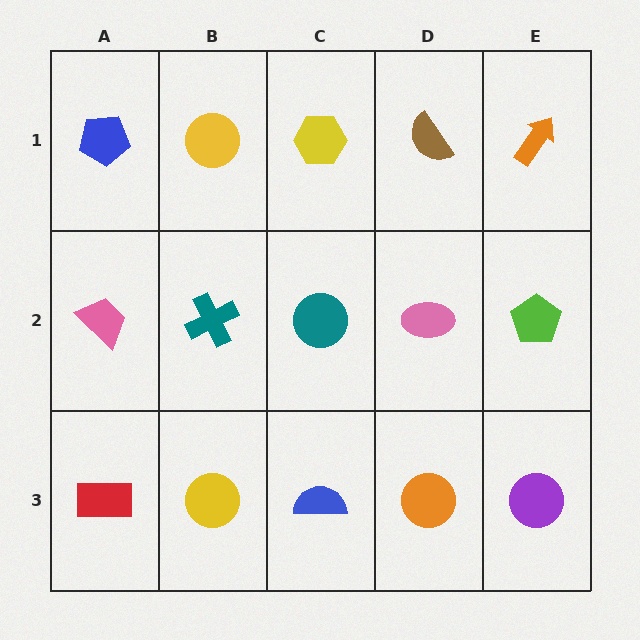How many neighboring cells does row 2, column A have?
3.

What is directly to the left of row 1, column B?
A blue pentagon.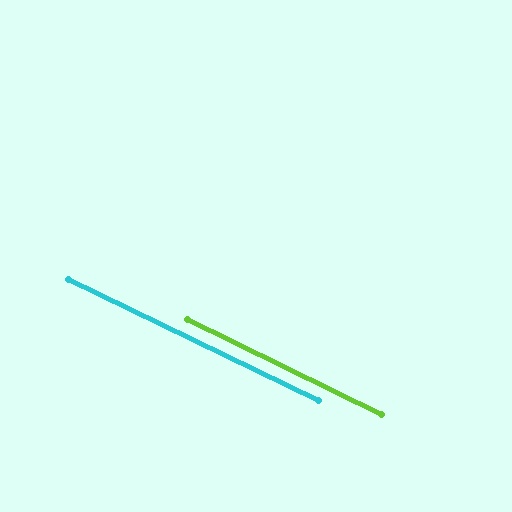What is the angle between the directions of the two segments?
Approximately 0 degrees.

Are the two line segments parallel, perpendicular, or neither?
Parallel — their directions differ by only 0.2°.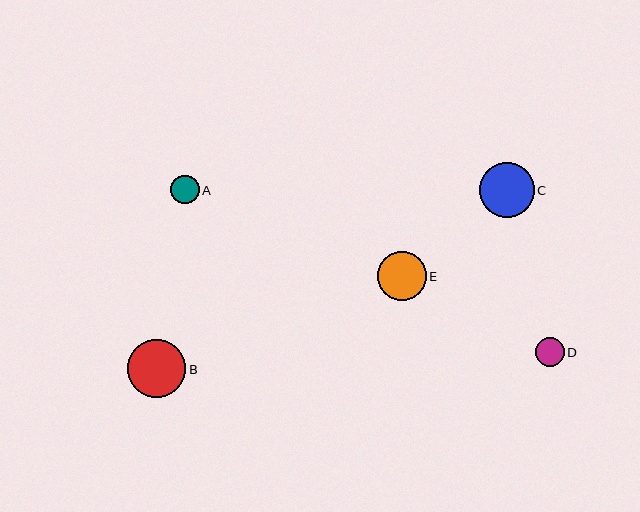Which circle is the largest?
Circle B is the largest with a size of approximately 59 pixels.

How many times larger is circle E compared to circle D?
Circle E is approximately 1.7 times the size of circle D.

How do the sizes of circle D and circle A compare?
Circle D and circle A are approximately the same size.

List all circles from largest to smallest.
From largest to smallest: B, C, E, D, A.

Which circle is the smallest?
Circle A is the smallest with a size of approximately 29 pixels.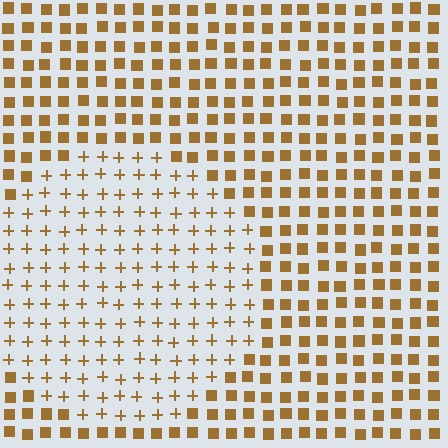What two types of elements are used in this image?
The image uses plus signs inside the circle region and squares outside it.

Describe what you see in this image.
The image is filled with small brown elements arranged in a uniform grid. A circle-shaped region contains plus signs, while the surrounding area contains squares. The boundary is defined purely by the change in element shape.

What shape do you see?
I see a circle.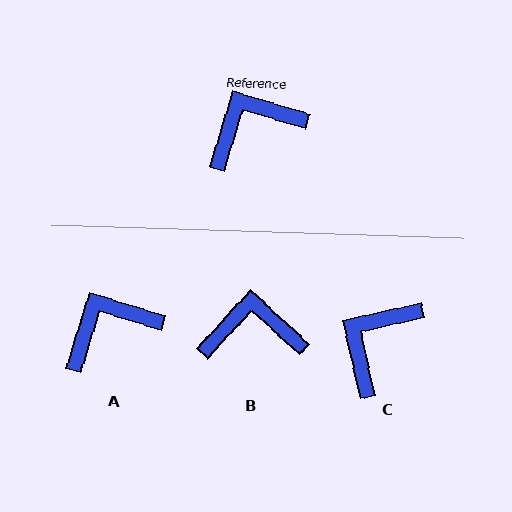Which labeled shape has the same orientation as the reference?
A.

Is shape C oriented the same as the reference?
No, it is off by about 30 degrees.